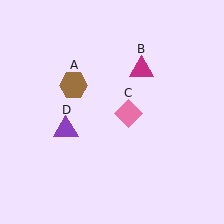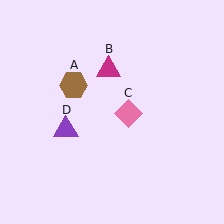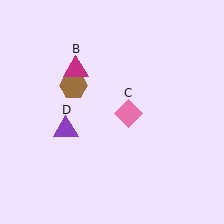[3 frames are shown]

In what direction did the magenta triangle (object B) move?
The magenta triangle (object B) moved left.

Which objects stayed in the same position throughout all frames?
Brown hexagon (object A) and pink diamond (object C) and purple triangle (object D) remained stationary.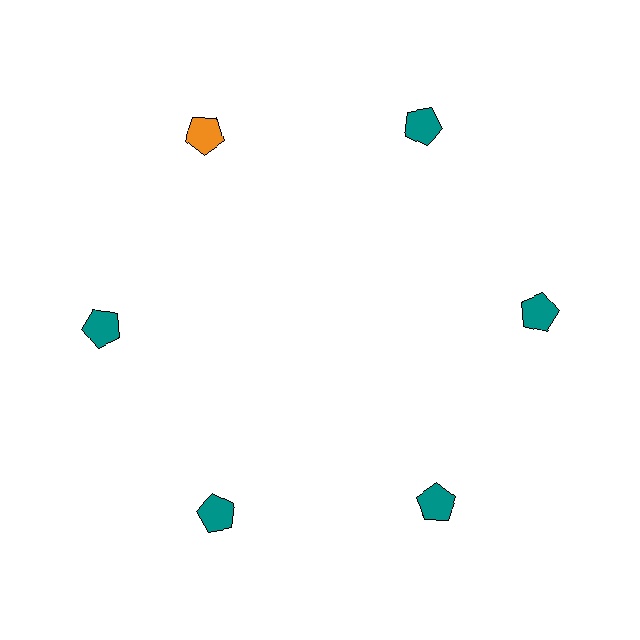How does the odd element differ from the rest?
It has a different color: orange instead of teal.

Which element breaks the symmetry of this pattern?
The orange pentagon at roughly the 11 o'clock position breaks the symmetry. All other shapes are teal pentagons.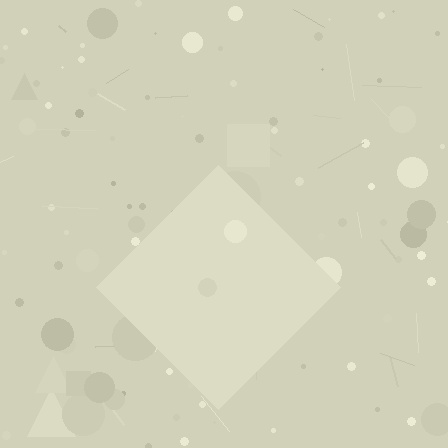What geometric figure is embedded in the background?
A diamond is embedded in the background.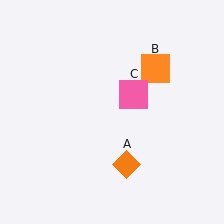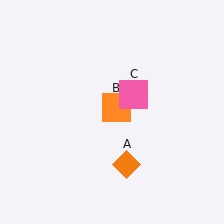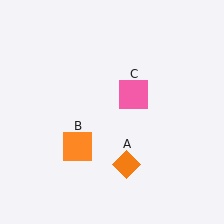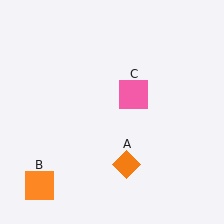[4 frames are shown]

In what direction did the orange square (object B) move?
The orange square (object B) moved down and to the left.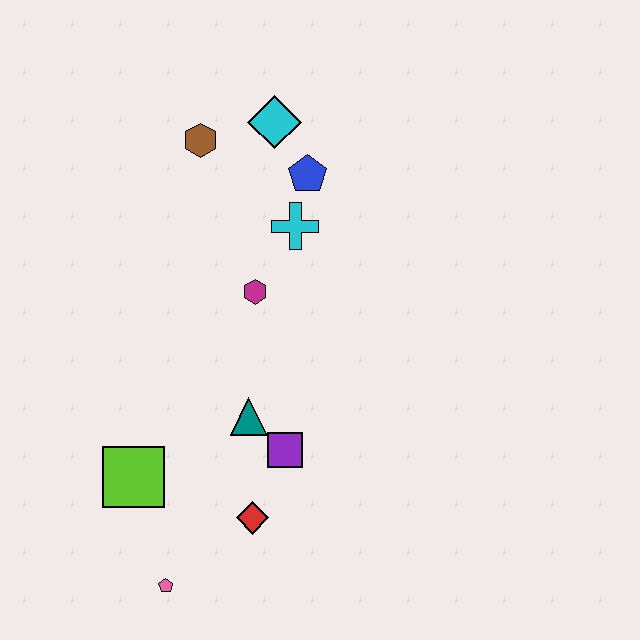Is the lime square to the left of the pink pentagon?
Yes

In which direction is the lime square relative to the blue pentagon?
The lime square is below the blue pentagon.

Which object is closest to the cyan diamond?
The blue pentagon is closest to the cyan diamond.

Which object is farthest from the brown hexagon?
The pink pentagon is farthest from the brown hexagon.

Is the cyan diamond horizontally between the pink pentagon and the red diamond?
No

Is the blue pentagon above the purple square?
Yes